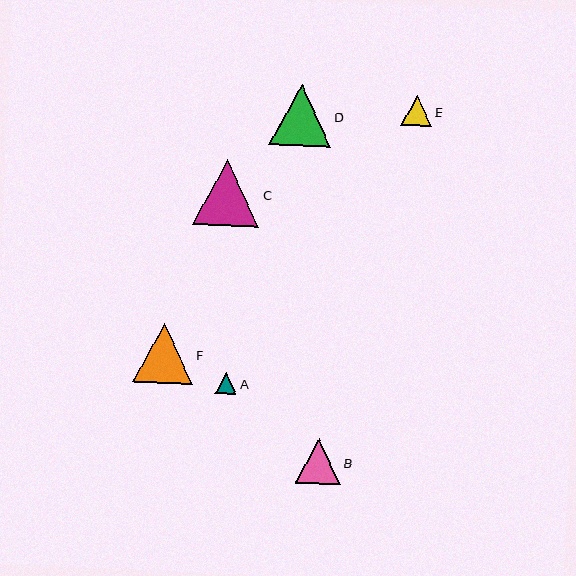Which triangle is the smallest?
Triangle A is the smallest with a size of approximately 21 pixels.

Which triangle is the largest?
Triangle C is the largest with a size of approximately 66 pixels.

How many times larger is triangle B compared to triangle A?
Triangle B is approximately 2.2 times the size of triangle A.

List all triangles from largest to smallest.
From largest to smallest: C, D, F, B, E, A.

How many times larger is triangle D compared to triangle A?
Triangle D is approximately 3.0 times the size of triangle A.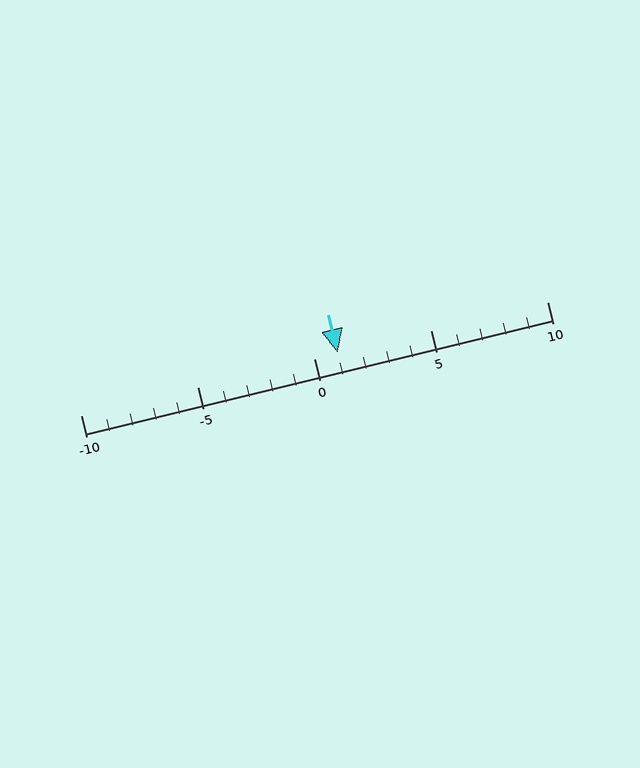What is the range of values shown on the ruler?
The ruler shows values from -10 to 10.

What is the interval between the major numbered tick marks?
The major tick marks are spaced 5 units apart.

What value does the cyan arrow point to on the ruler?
The cyan arrow points to approximately 1.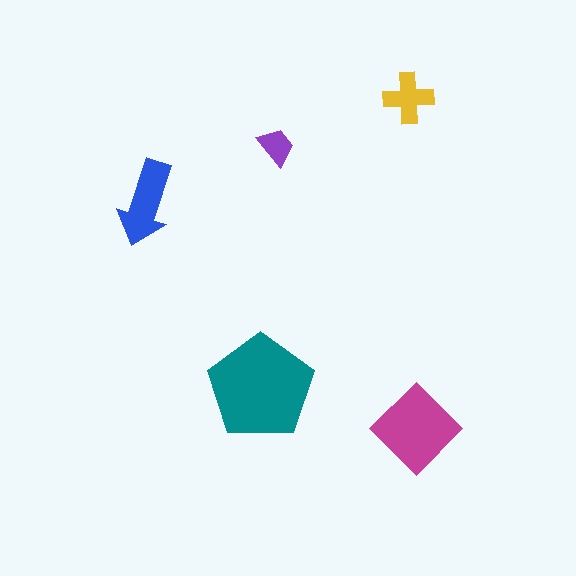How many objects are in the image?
There are 5 objects in the image.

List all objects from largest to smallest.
The teal pentagon, the magenta diamond, the blue arrow, the yellow cross, the purple trapezoid.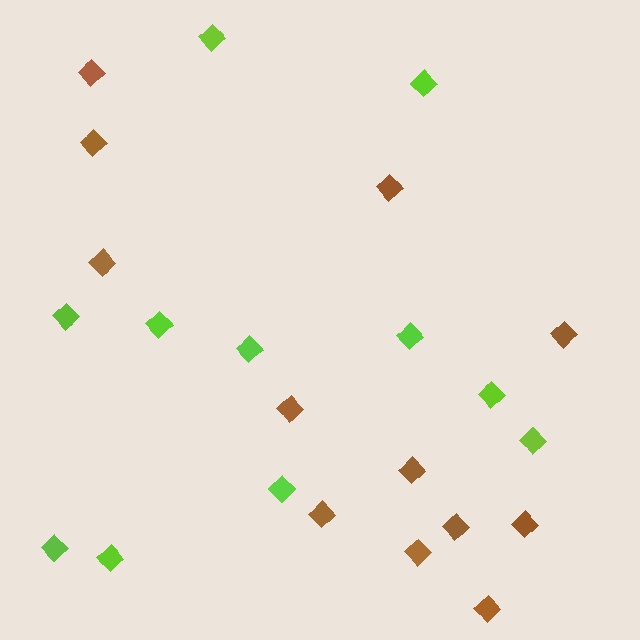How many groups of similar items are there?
There are 2 groups: one group of lime diamonds (11) and one group of brown diamonds (12).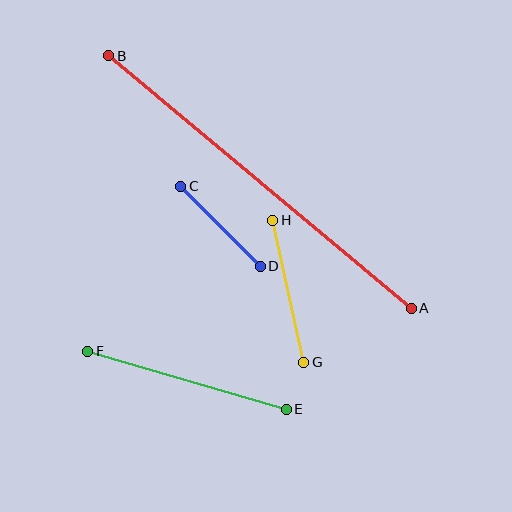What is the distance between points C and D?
The distance is approximately 113 pixels.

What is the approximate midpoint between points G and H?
The midpoint is at approximately (288, 291) pixels.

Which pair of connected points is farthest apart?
Points A and B are farthest apart.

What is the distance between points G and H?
The distance is approximately 145 pixels.